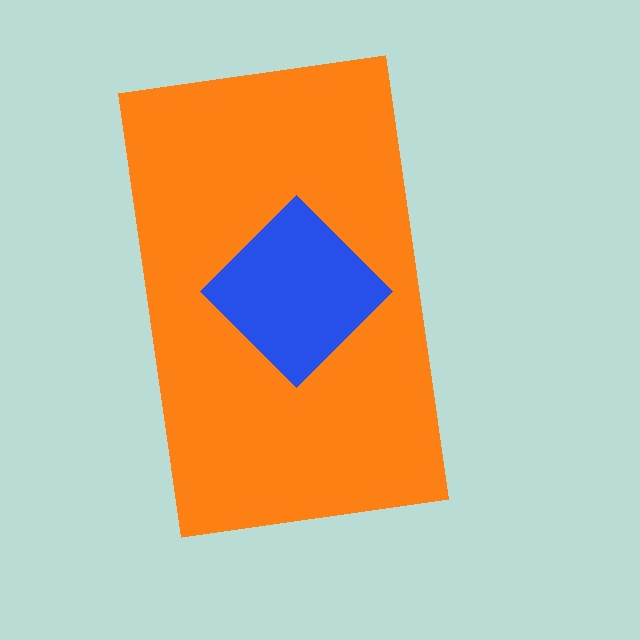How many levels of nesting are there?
2.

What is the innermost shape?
The blue diamond.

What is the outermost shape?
The orange rectangle.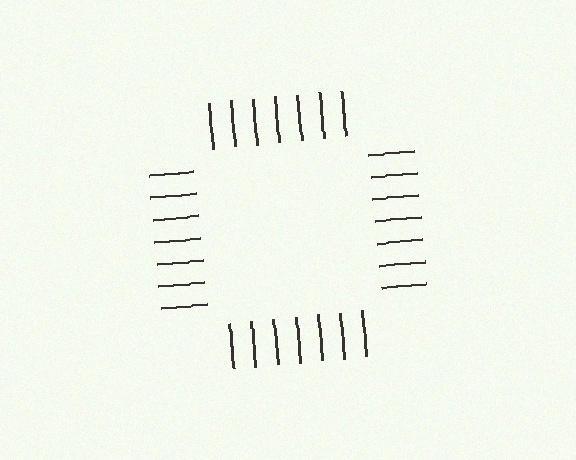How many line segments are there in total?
28 — 7 along each of the 4 edges.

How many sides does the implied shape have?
4 sides — the line-ends trace a square.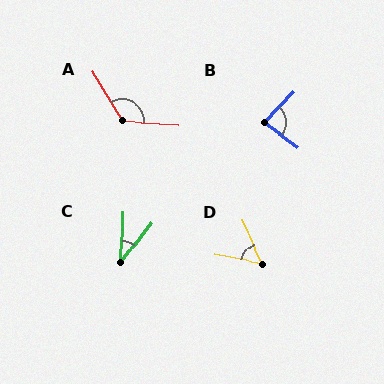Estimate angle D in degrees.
Approximately 55 degrees.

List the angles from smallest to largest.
C (36°), D (55°), B (81°), A (125°).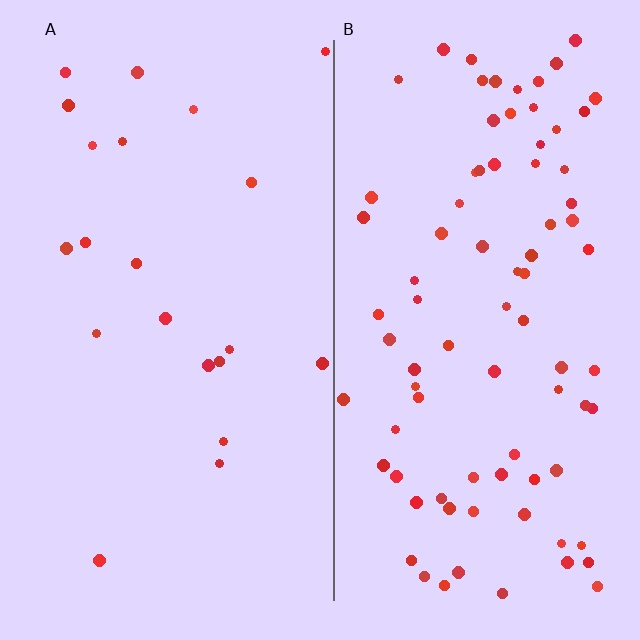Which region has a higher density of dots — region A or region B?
B (the right).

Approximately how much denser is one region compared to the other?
Approximately 4.0× — region B over region A.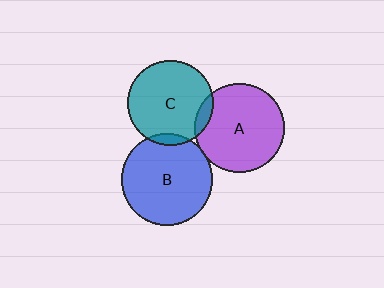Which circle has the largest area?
Circle B (blue).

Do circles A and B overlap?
Yes.